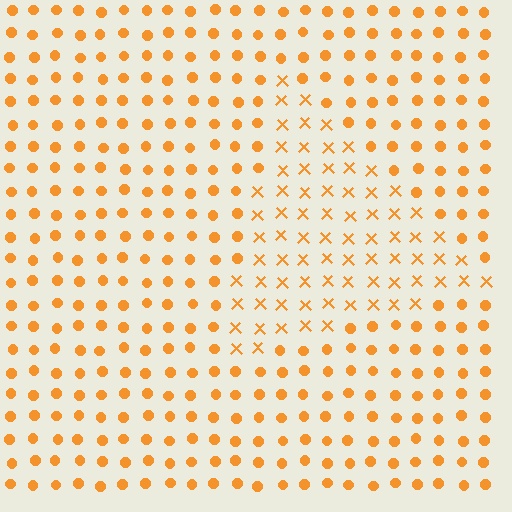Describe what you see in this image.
The image is filled with small orange elements arranged in a uniform grid. A triangle-shaped region contains X marks, while the surrounding area contains circles. The boundary is defined purely by the change in element shape.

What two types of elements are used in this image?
The image uses X marks inside the triangle region and circles outside it.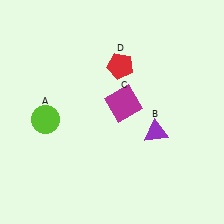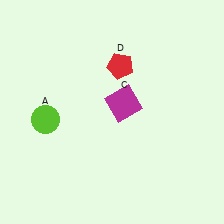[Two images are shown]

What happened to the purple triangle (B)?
The purple triangle (B) was removed in Image 2. It was in the bottom-right area of Image 1.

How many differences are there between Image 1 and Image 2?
There is 1 difference between the two images.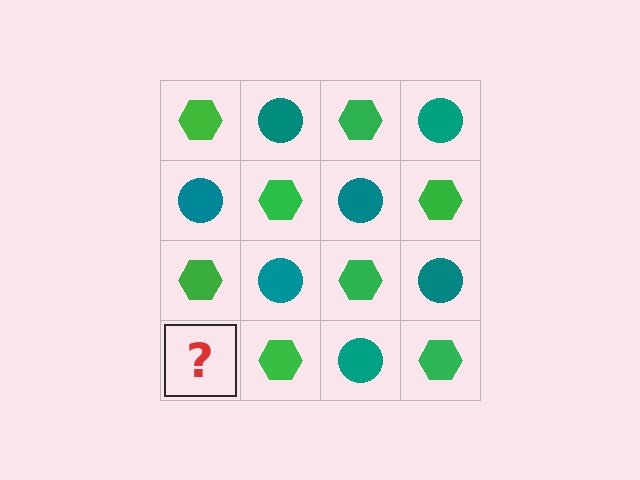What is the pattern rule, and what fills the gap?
The rule is that it alternates green hexagon and teal circle in a checkerboard pattern. The gap should be filled with a teal circle.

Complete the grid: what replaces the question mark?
The question mark should be replaced with a teal circle.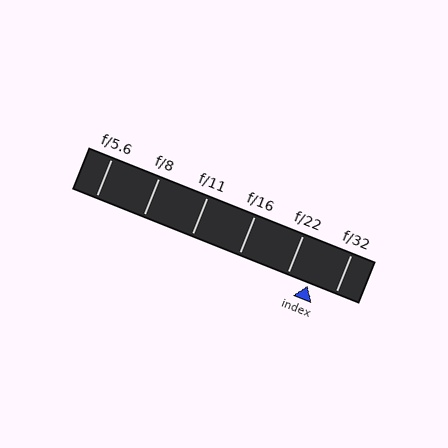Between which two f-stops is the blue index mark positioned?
The index mark is between f/22 and f/32.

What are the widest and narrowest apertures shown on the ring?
The widest aperture shown is f/5.6 and the narrowest is f/32.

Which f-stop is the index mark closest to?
The index mark is closest to f/22.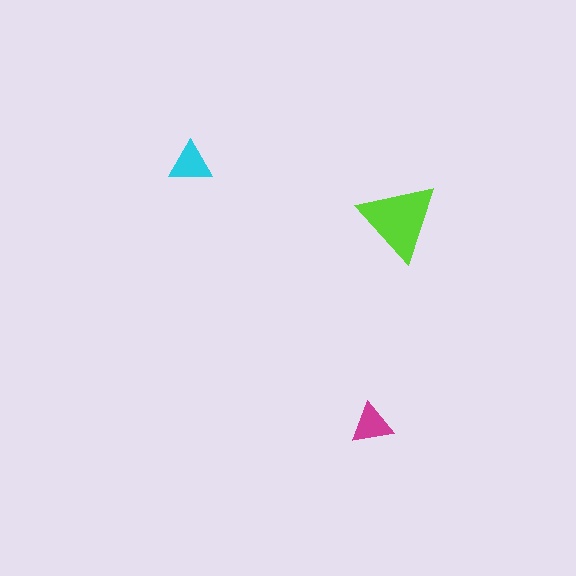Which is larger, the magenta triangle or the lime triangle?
The lime one.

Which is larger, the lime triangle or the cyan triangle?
The lime one.